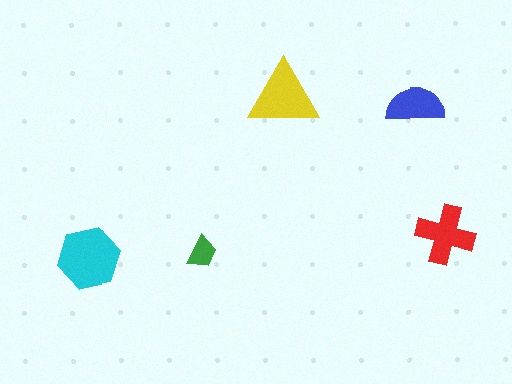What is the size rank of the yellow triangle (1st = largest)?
2nd.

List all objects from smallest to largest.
The green trapezoid, the blue semicircle, the red cross, the yellow triangle, the cyan hexagon.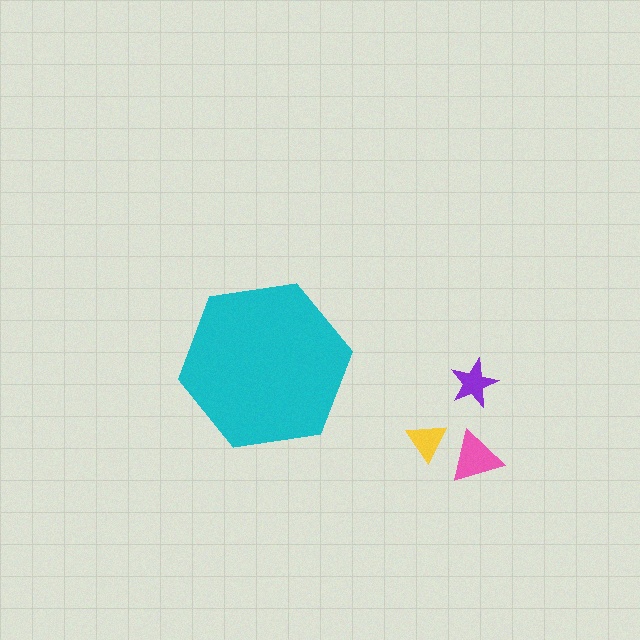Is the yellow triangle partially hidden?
No, the yellow triangle is fully visible.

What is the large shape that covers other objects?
A cyan hexagon.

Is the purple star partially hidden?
No, the purple star is fully visible.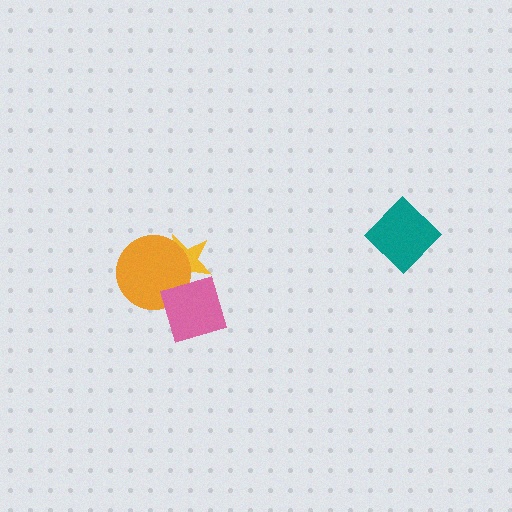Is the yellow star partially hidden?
Yes, it is partially covered by another shape.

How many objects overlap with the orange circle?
2 objects overlap with the orange circle.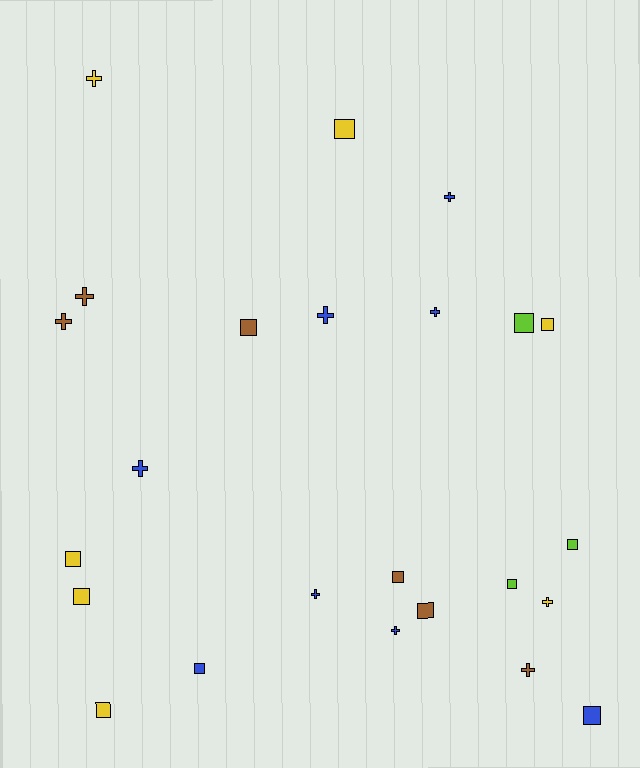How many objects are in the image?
There are 24 objects.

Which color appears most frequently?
Blue, with 8 objects.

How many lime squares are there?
There are 3 lime squares.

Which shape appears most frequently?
Square, with 13 objects.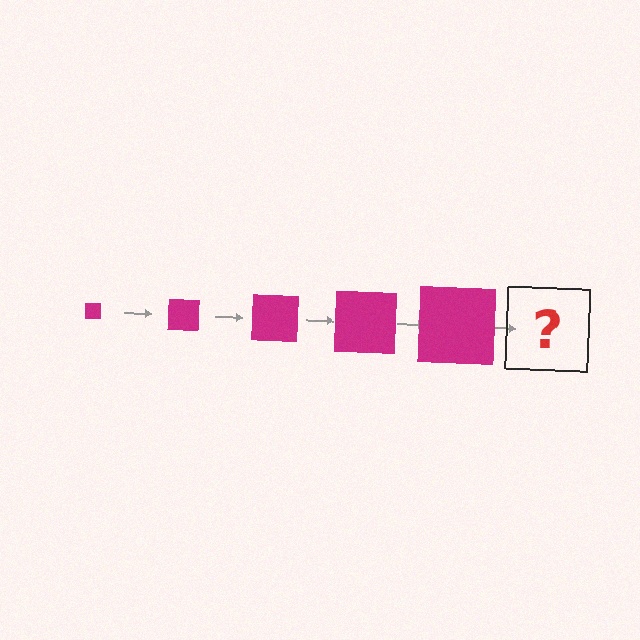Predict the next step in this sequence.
The next step is a magenta square, larger than the previous one.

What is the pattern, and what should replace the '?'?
The pattern is that the square gets progressively larger each step. The '?' should be a magenta square, larger than the previous one.